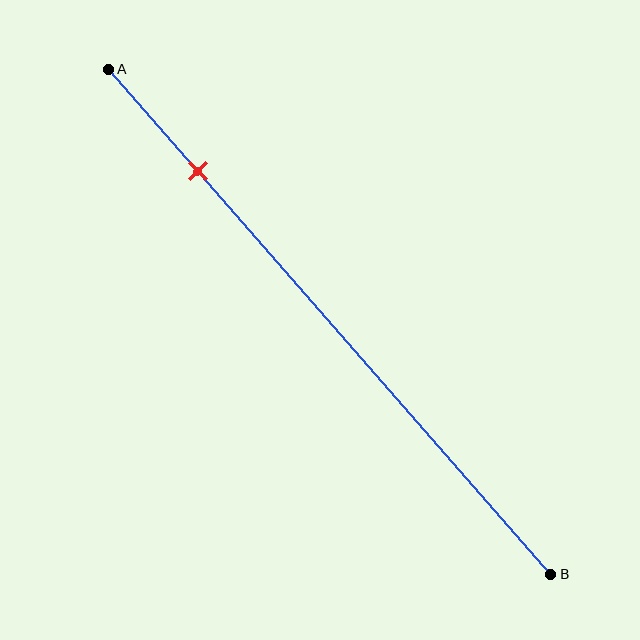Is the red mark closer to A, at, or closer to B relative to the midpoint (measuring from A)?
The red mark is closer to point A than the midpoint of segment AB.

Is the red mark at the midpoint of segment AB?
No, the mark is at about 20% from A, not at the 50% midpoint.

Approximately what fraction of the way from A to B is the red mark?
The red mark is approximately 20% of the way from A to B.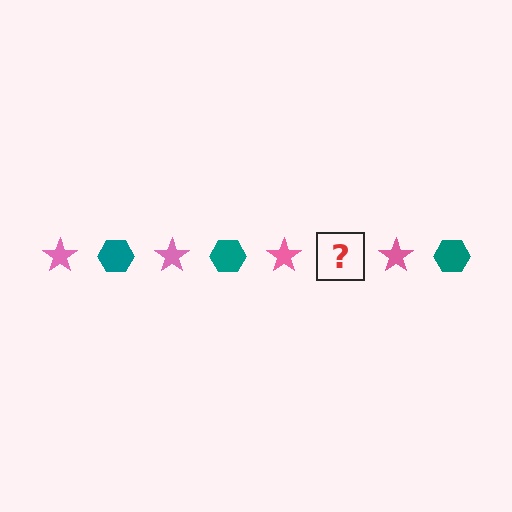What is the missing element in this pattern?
The missing element is a teal hexagon.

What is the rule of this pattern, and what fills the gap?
The rule is that the pattern alternates between pink star and teal hexagon. The gap should be filled with a teal hexagon.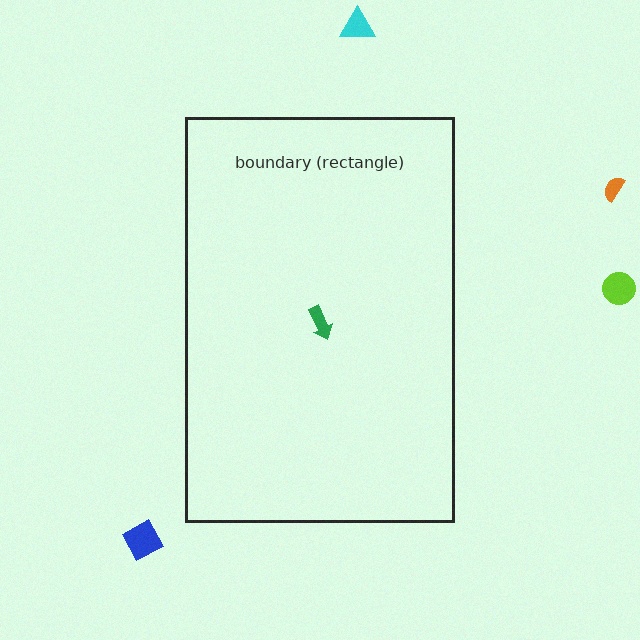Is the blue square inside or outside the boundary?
Outside.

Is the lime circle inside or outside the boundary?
Outside.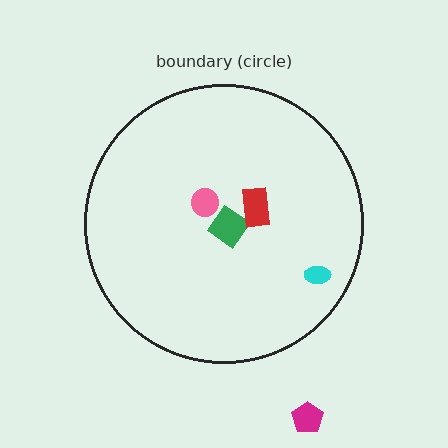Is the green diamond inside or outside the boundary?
Inside.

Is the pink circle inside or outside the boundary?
Inside.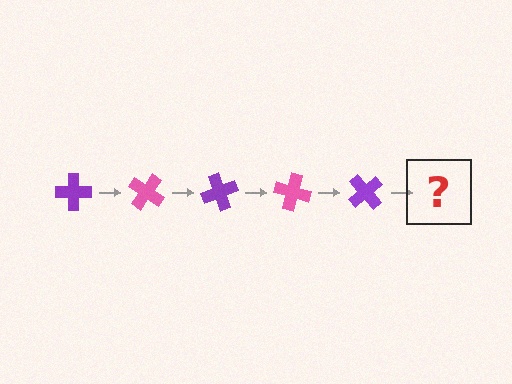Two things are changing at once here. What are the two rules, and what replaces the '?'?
The two rules are that it rotates 35 degrees each step and the color cycles through purple and pink. The '?' should be a pink cross, rotated 175 degrees from the start.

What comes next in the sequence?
The next element should be a pink cross, rotated 175 degrees from the start.